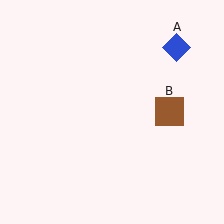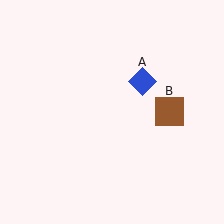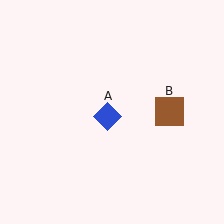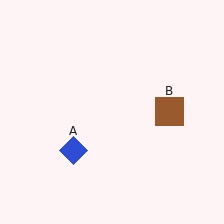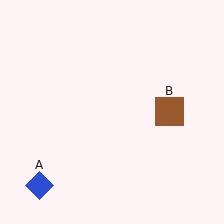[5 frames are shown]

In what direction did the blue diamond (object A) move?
The blue diamond (object A) moved down and to the left.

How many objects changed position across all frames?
1 object changed position: blue diamond (object A).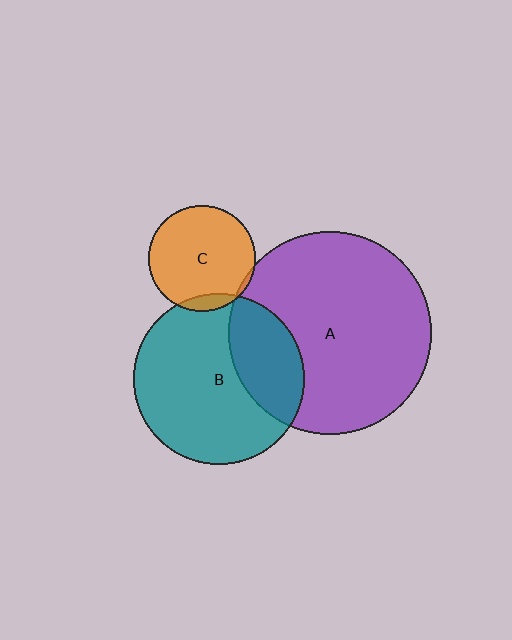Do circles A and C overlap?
Yes.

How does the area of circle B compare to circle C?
Approximately 2.6 times.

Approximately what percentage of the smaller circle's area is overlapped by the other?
Approximately 5%.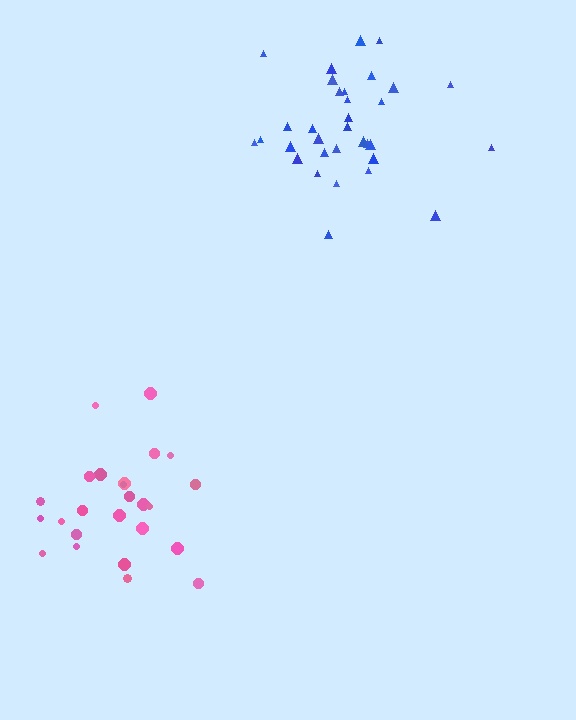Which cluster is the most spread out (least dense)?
Pink.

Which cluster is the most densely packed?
Blue.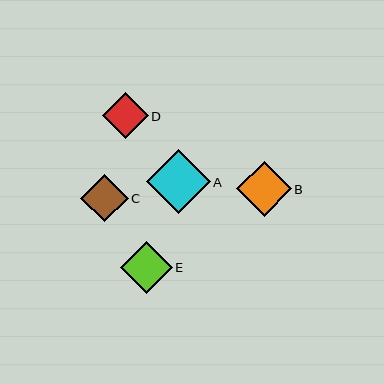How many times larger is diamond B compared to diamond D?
Diamond B is approximately 1.2 times the size of diamond D.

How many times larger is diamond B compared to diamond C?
Diamond B is approximately 1.2 times the size of diamond C.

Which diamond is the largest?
Diamond A is the largest with a size of approximately 63 pixels.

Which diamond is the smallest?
Diamond D is the smallest with a size of approximately 46 pixels.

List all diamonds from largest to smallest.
From largest to smallest: A, B, E, C, D.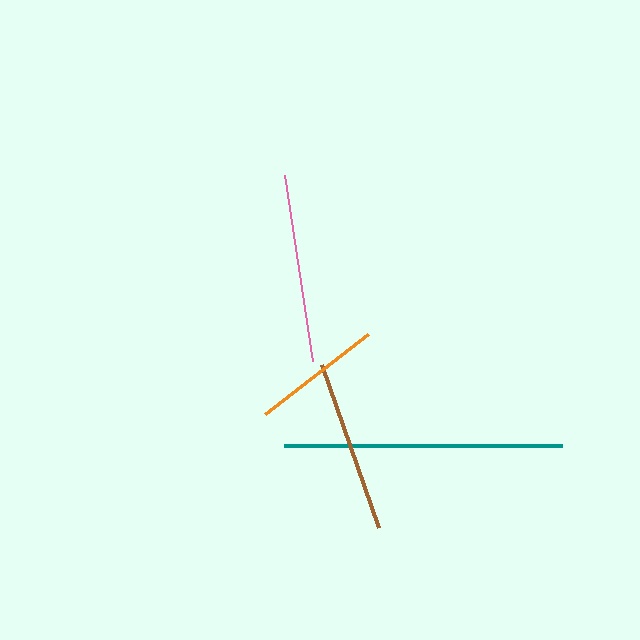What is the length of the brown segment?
The brown segment is approximately 172 pixels long.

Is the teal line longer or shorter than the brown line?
The teal line is longer than the brown line.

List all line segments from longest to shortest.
From longest to shortest: teal, pink, brown, orange.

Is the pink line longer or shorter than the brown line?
The pink line is longer than the brown line.